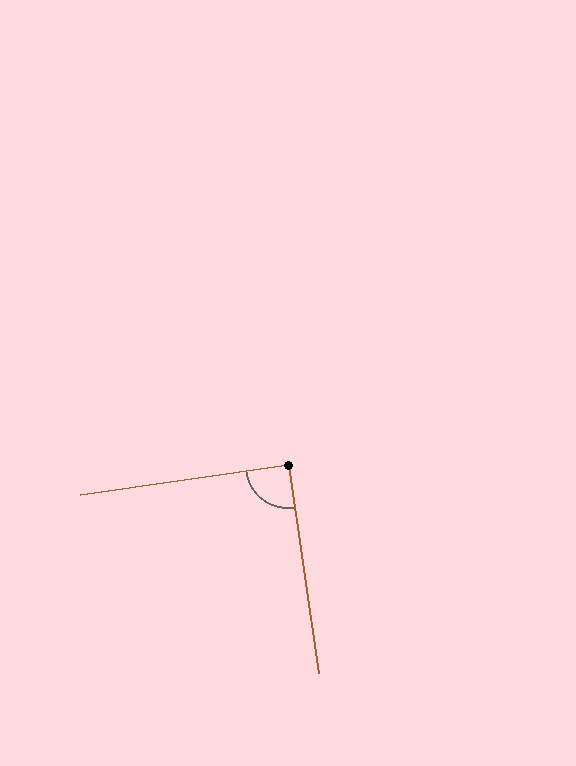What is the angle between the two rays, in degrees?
Approximately 90 degrees.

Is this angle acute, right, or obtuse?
It is approximately a right angle.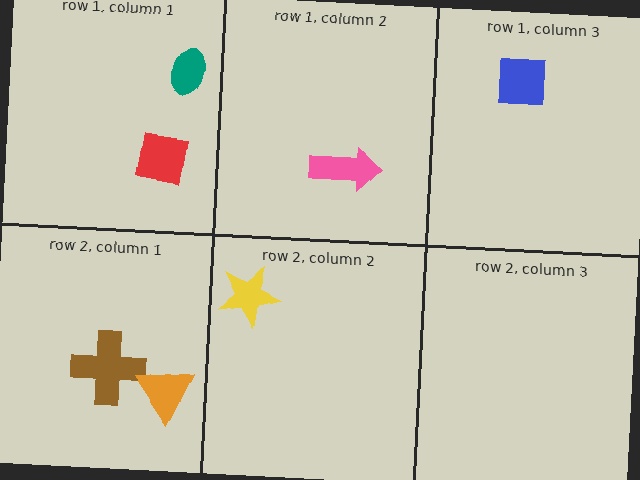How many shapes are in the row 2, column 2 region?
1.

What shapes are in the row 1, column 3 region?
The blue square.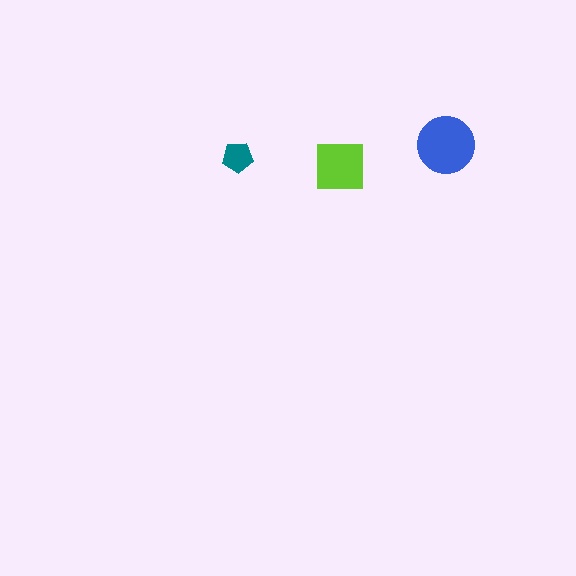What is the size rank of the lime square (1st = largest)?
2nd.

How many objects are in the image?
There are 3 objects in the image.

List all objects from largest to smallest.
The blue circle, the lime square, the teal pentagon.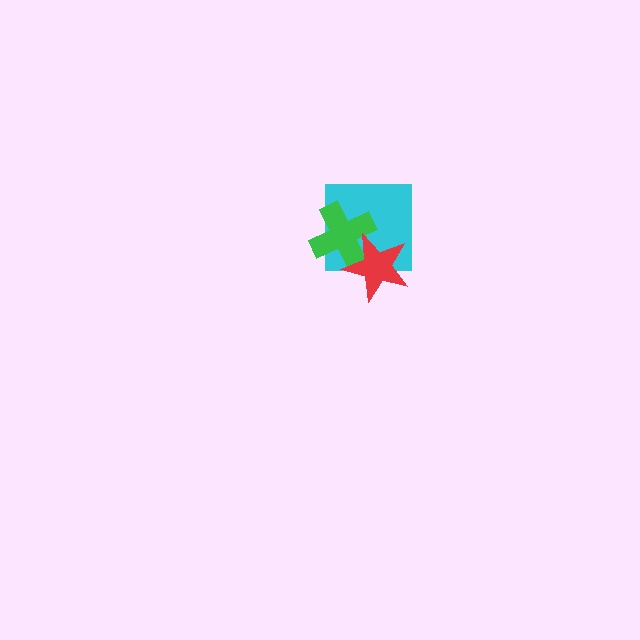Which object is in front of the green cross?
The red star is in front of the green cross.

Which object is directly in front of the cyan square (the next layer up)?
The green cross is directly in front of the cyan square.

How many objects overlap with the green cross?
2 objects overlap with the green cross.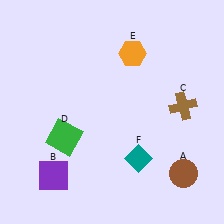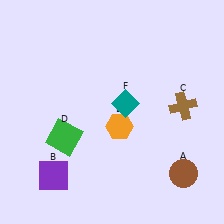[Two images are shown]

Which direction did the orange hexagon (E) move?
The orange hexagon (E) moved down.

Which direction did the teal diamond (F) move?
The teal diamond (F) moved up.